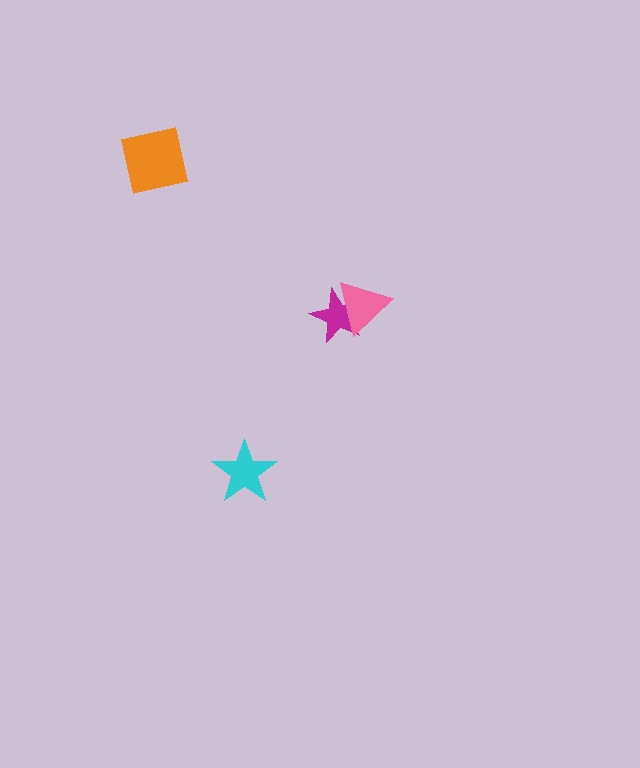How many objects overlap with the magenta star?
1 object overlaps with the magenta star.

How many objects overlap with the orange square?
0 objects overlap with the orange square.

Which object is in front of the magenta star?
The pink triangle is in front of the magenta star.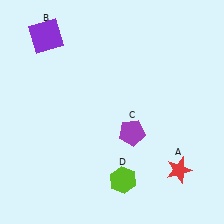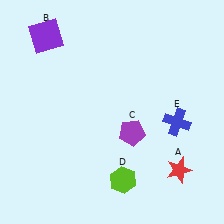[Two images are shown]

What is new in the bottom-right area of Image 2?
A blue cross (E) was added in the bottom-right area of Image 2.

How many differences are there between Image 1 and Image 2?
There is 1 difference between the two images.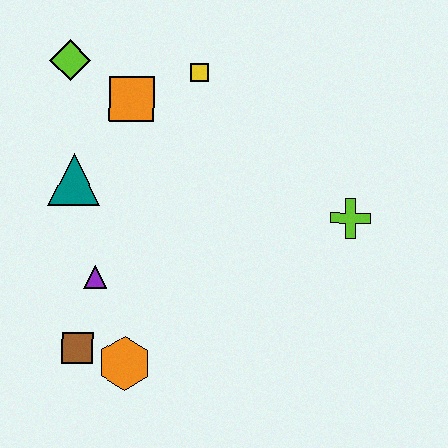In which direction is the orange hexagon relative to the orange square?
The orange hexagon is below the orange square.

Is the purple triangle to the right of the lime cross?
No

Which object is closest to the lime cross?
The yellow square is closest to the lime cross.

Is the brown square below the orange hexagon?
No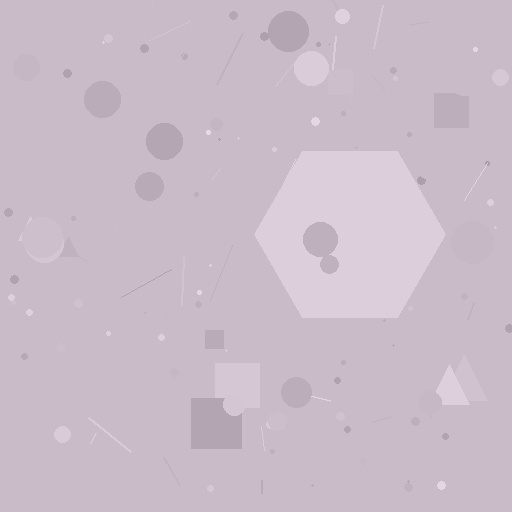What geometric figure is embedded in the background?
A hexagon is embedded in the background.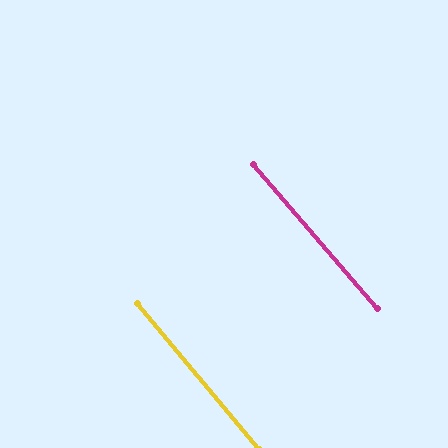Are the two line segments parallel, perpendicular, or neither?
Parallel — their directions differ by only 0.9°.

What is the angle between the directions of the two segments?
Approximately 1 degree.